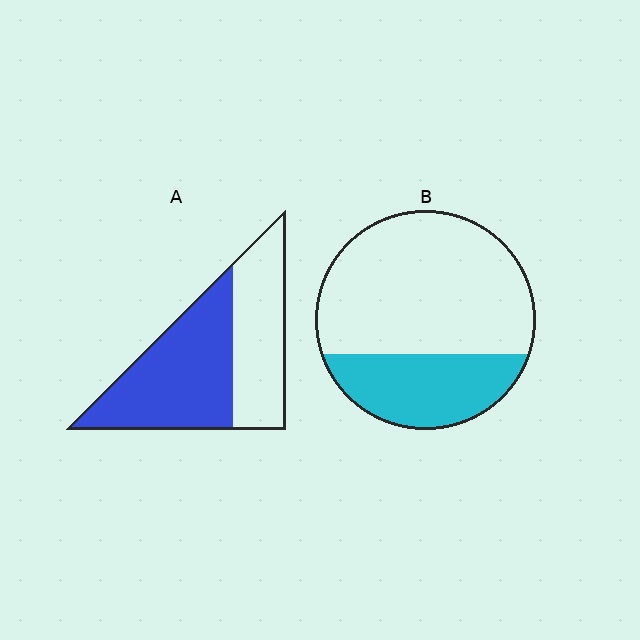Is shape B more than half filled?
No.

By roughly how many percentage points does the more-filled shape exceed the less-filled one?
By roughly 25 percentage points (A over B).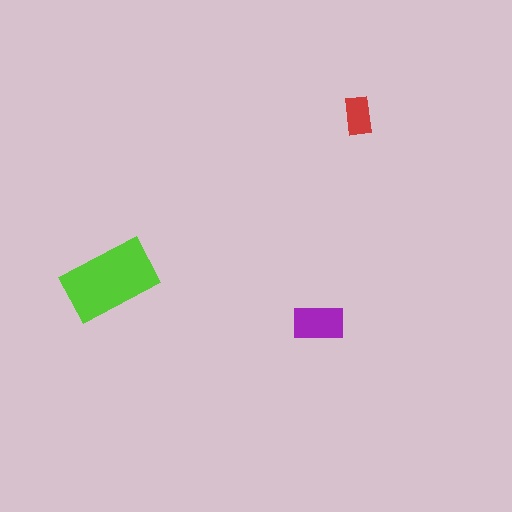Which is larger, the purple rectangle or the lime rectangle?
The lime one.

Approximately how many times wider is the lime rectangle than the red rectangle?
About 2.5 times wider.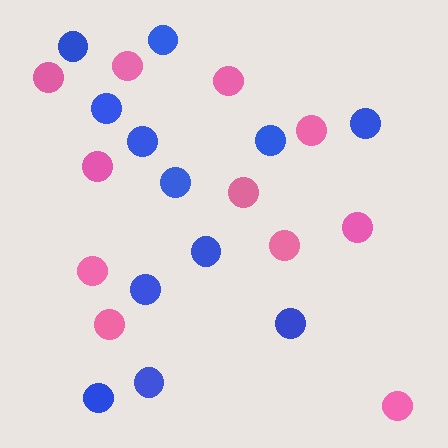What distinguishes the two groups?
There are 2 groups: one group of blue circles (12) and one group of pink circles (11).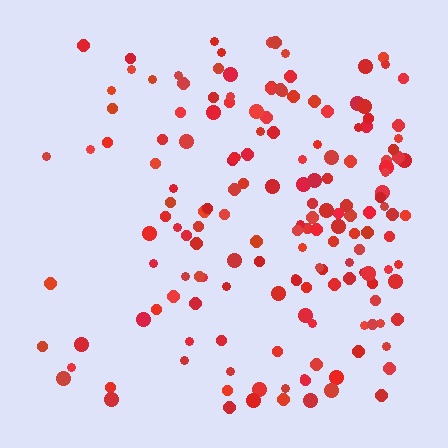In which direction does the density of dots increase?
From left to right, with the right side densest.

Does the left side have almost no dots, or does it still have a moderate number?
Still a moderate number, just noticeably fewer than the right.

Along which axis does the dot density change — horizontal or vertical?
Horizontal.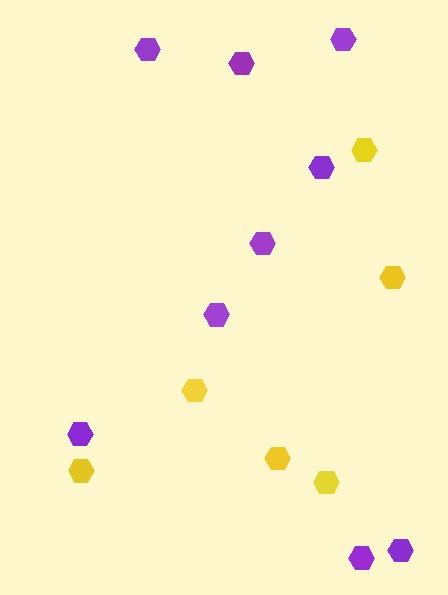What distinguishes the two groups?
There are 2 groups: one group of purple hexagons (9) and one group of yellow hexagons (6).